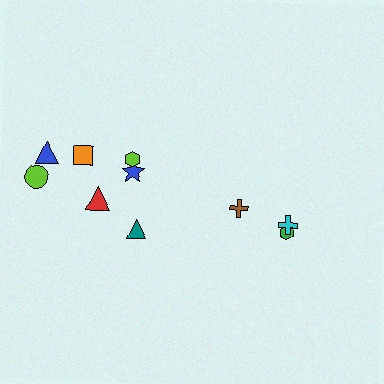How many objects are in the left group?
There are 7 objects.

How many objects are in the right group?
There are 3 objects.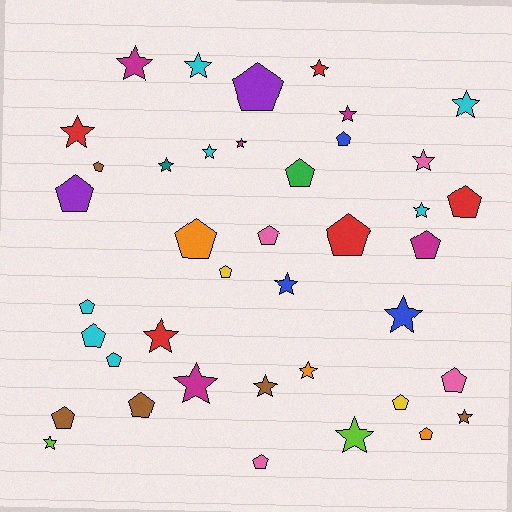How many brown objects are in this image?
There are 5 brown objects.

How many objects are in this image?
There are 40 objects.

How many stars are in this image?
There are 20 stars.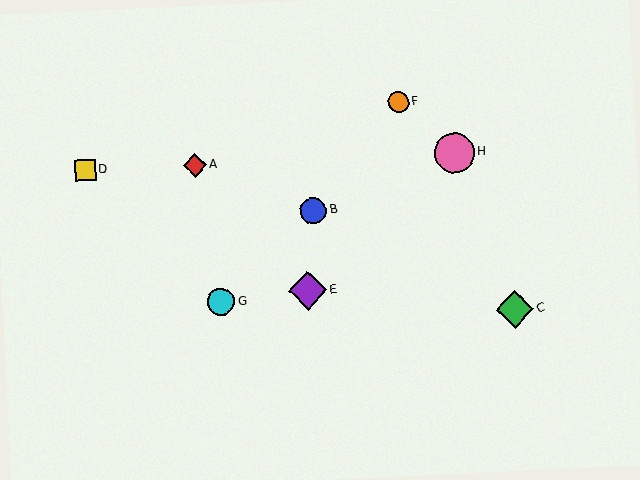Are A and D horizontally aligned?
Yes, both are at y≈165.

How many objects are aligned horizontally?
3 objects (A, D, H) are aligned horizontally.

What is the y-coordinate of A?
Object A is at y≈165.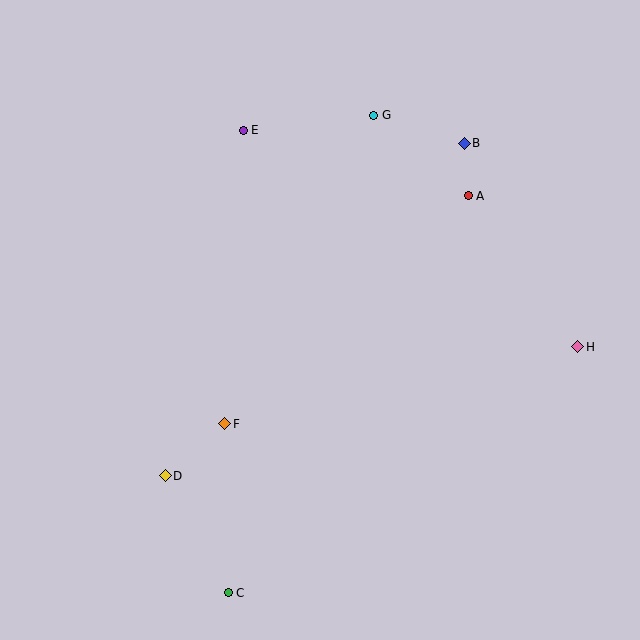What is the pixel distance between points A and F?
The distance between A and F is 333 pixels.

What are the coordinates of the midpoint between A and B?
The midpoint between A and B is at (466, 169).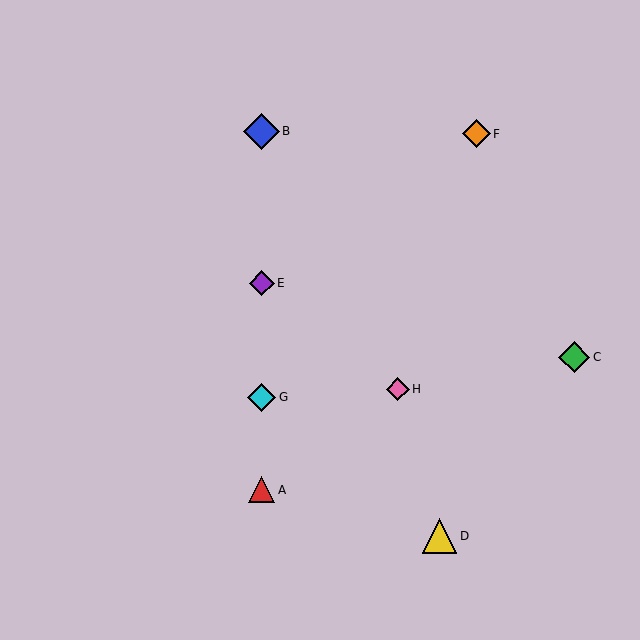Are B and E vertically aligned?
Yes, both are at x≈262.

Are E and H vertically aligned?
No, E is at x≈262 and H is at x≈398.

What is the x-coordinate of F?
Object F is at x≈476.